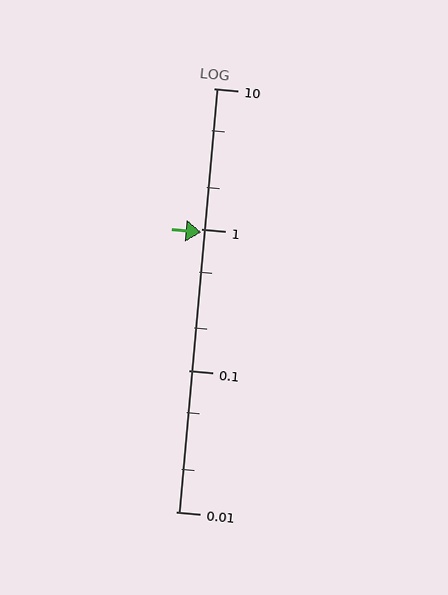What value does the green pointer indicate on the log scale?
The pointer indicates approximately 0.96.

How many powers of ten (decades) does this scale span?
The scale spans 3 decades, from 0.01 to 10.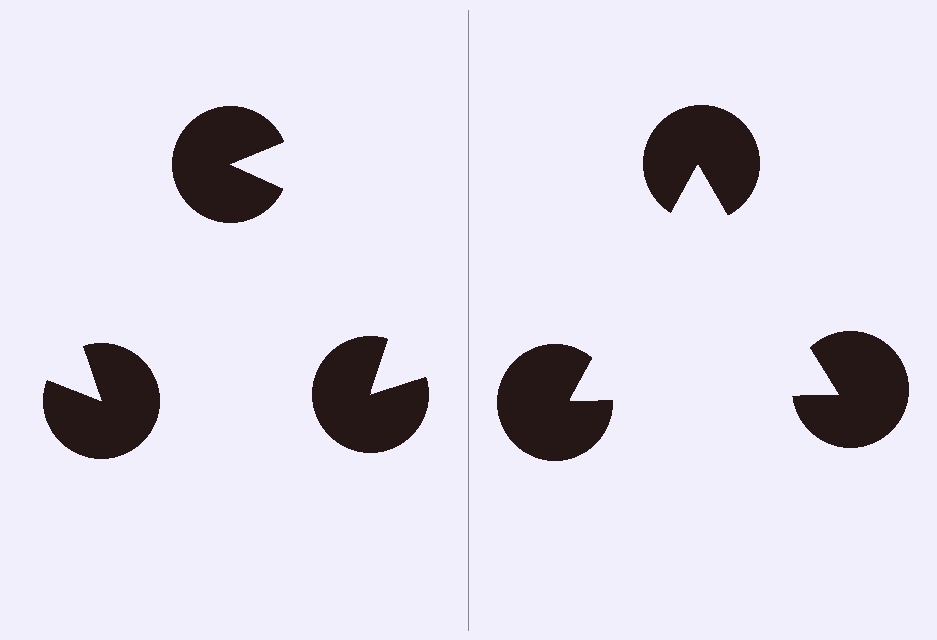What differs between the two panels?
The pac-man discs are positioned identically on both sides; only the wedge orientations differ. On the right they align to a triangle; on the left they are misaligned.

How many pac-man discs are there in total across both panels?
6 — 3 on each side.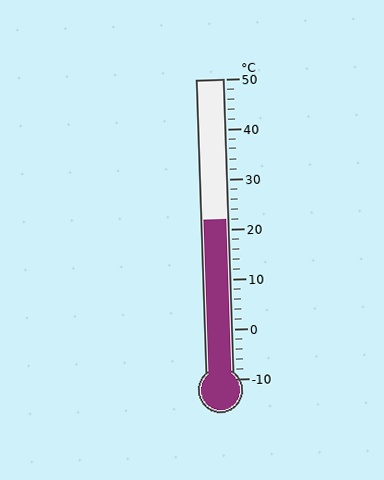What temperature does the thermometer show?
The thermometer shows approximately 22°C.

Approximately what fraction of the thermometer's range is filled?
The thermometer is filled to approximately 55% of its range.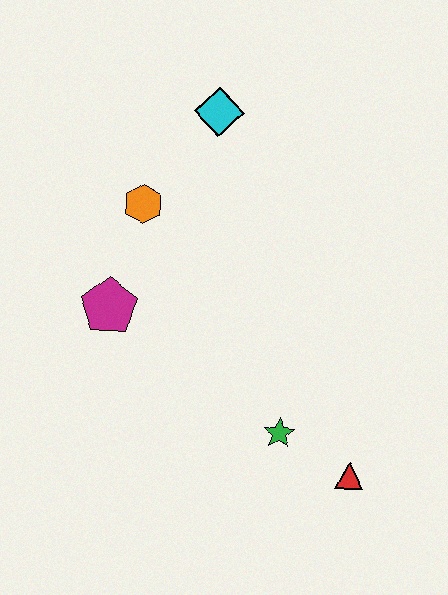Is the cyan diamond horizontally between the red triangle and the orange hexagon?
Yes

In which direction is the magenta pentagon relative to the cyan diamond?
The magenta pentagon is below the cyan diamond.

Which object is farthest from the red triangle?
The cyan diamond is farthest from the red triangle.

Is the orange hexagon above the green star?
Yes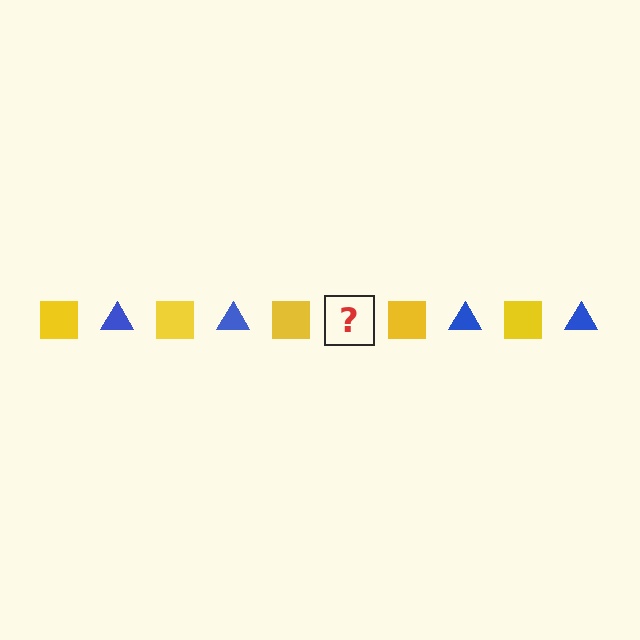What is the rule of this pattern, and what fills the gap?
The rule is that the pattern alternates between yellow square and blue triangle. The gap should be filled with a blue triangle.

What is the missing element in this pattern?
The missing element is a blue triangle.